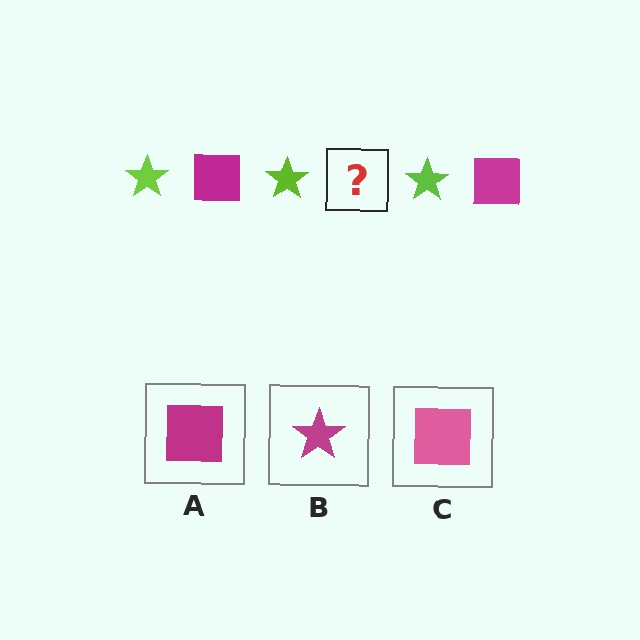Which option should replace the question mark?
Option A.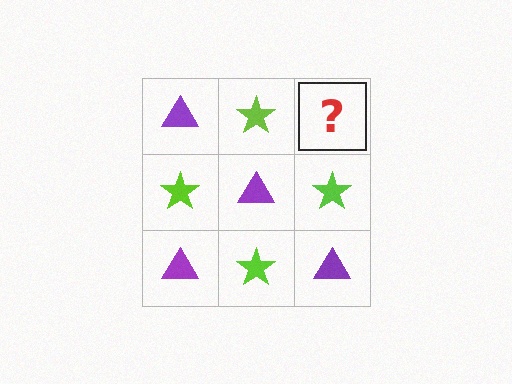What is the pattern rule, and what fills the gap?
The rule is that it alternates purple triangle and lime star in a checkerboard pattern. The gap should be filled with a purple triangle.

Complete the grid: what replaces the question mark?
The question mark should be replaced with a purple triangle.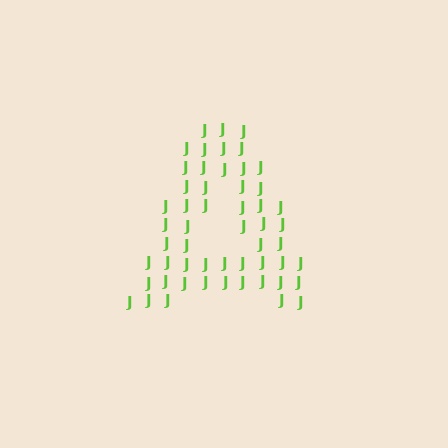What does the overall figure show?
The overall figure shows the letter A.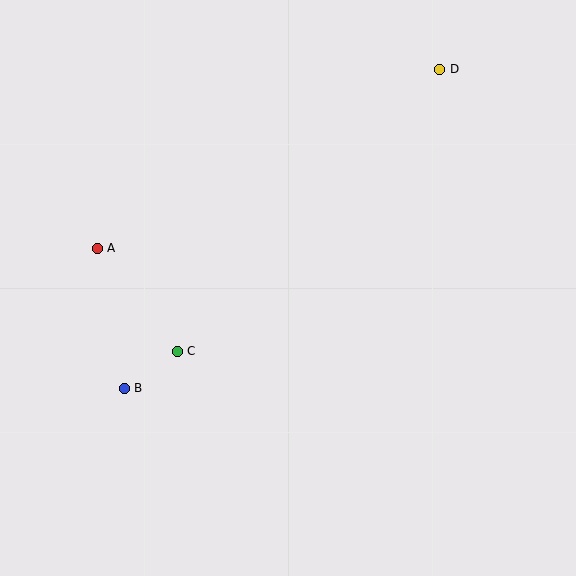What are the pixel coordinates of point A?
Point A is at (97, 248).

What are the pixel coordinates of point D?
Point D is at (440, 69).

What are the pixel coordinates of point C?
Point C is at (177, 351).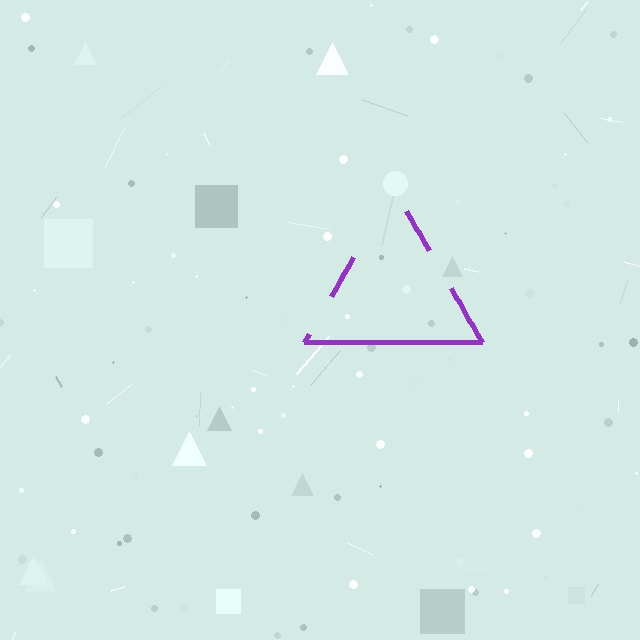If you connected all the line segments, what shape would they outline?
They would outline a triangle.